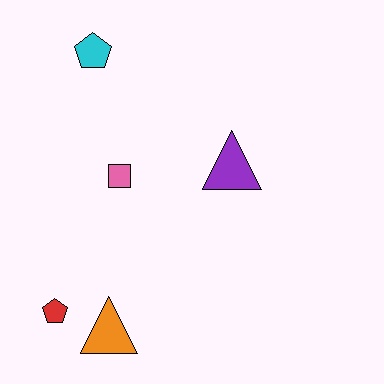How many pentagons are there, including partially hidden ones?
There are 2 pentagons.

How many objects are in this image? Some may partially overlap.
There are 5 objects.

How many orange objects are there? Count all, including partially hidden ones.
There is 1 orange object.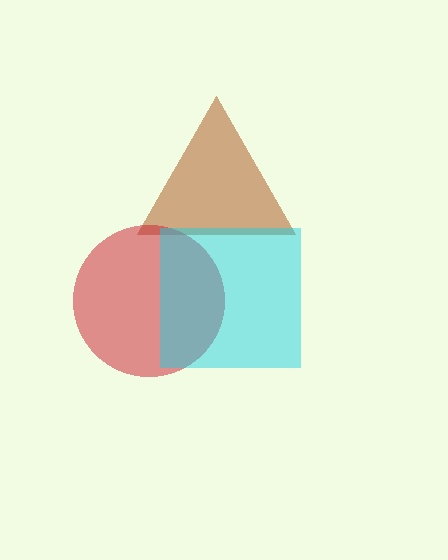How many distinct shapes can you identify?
There are 3 distinct shapes: a brown triangle, a red circle, a cyan square.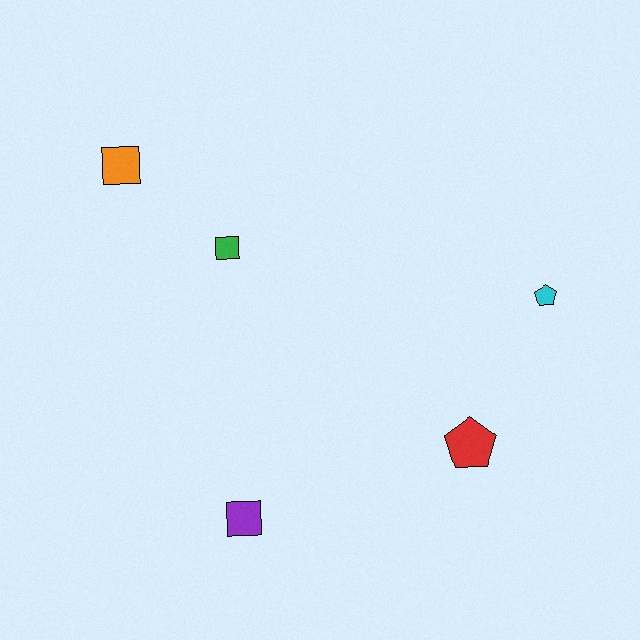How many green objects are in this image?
There is 1 green object.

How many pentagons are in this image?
There are 2 pentagons.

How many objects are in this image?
There are 5 objects.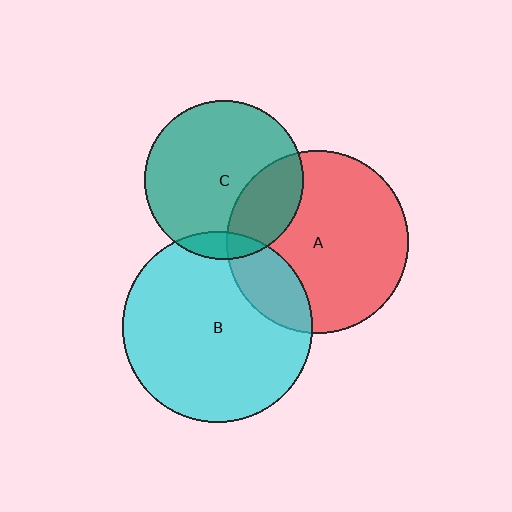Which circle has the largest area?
Circle B (cyan).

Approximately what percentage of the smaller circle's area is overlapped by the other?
Approximately 10%.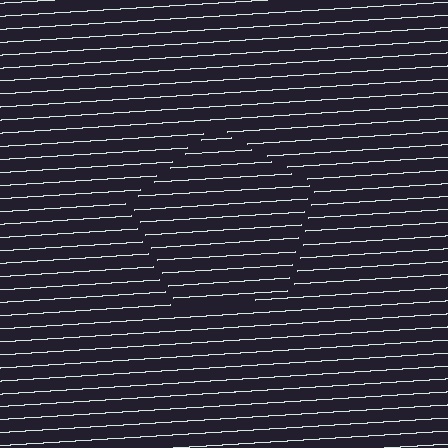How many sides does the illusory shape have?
5 sides — the line-ends trace a pentagon.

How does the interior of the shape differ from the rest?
The interior of the shape contains the same grating, shifted by half a period — the contour is defined by the phase discontinuity where line-ends from the inner and outer gratings abut.